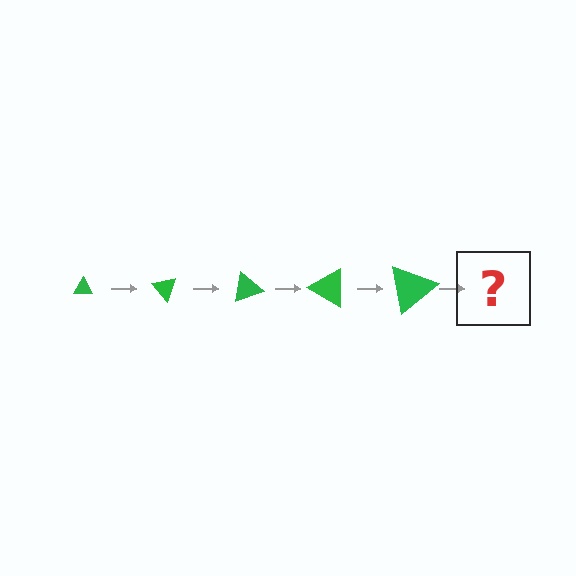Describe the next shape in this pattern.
It should be a triangle, larger than the previous one and rotated 250 degrees from the start.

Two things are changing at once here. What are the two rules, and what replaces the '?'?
The two rules are that the triangle grows larger each step and it rotates 50 degrees each step. The '?' should be a triangle, larger than the previous one and rotated 250 degrees from the start.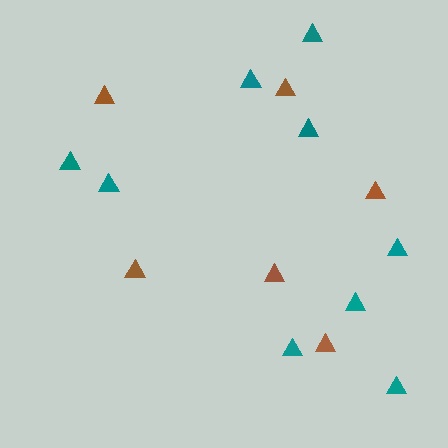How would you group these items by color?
There are 2 groups: one group of teal triangles (9) and one group of brown triangles (6).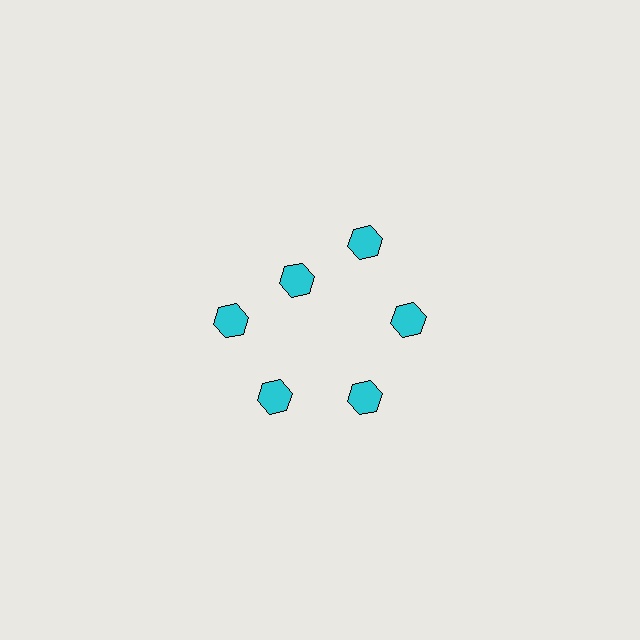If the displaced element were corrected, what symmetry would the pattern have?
It would have 6-fold rotational symmetry — the pattern would map onto itself every 60 degrees.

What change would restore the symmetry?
The symmetry would be restored by moving it outward, back onto the ring so that all 6 hexagons sit at equal angles and equal distance from the center.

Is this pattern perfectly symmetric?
No. The 6 cyan hexagons are arranged in a ring, but one element near the 11 o'clock position is pulled inward toward the center, breaking the 6-fold rotational symmetry.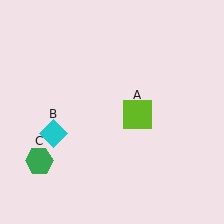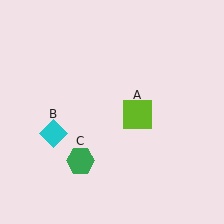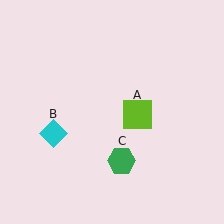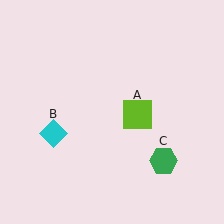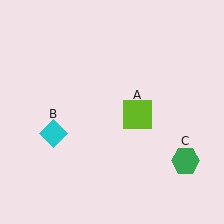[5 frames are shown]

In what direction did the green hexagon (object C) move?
The green hexagon (object C) moved right.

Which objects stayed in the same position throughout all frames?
Lime square (object A) and cyan diamond (object B) remained stationary.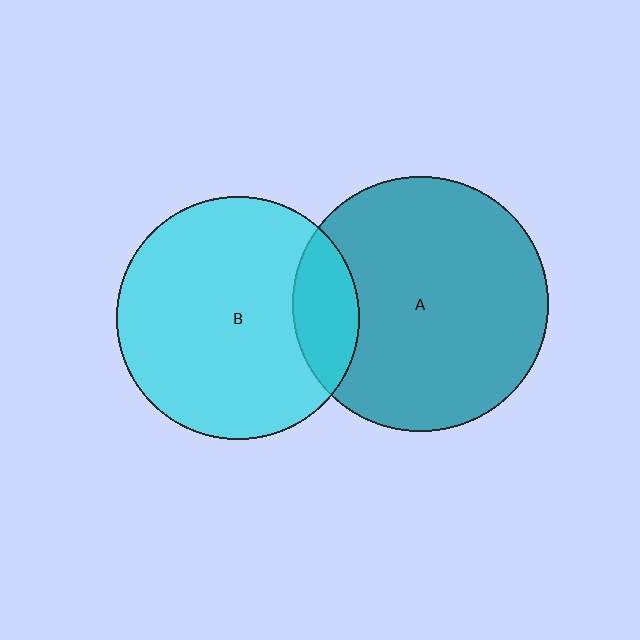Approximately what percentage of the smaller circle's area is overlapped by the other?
Approximately 15%.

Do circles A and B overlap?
Yes.